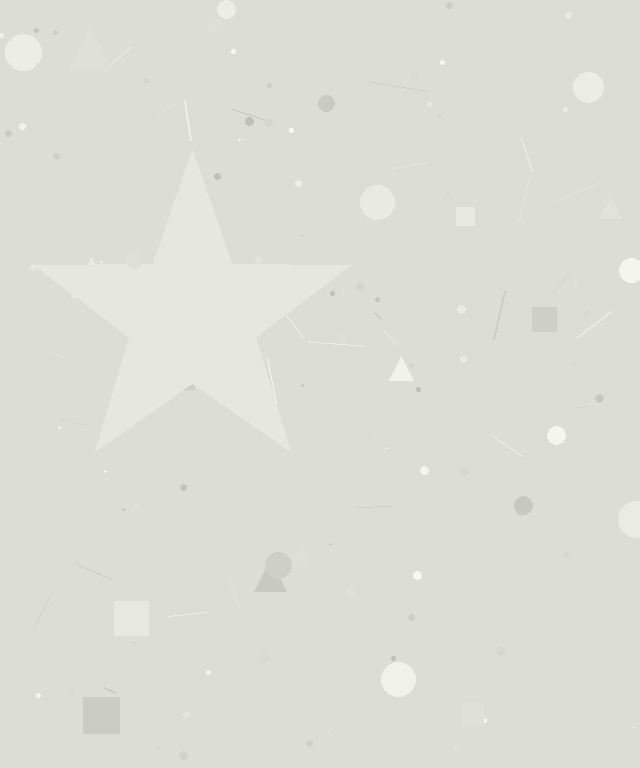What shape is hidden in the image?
A star is hidden in the image.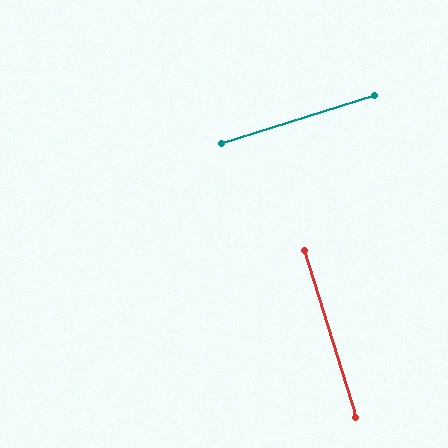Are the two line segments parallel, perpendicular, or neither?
Perpendicular — they meet at approximately 90°.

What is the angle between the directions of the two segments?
Approximately 90 degrees.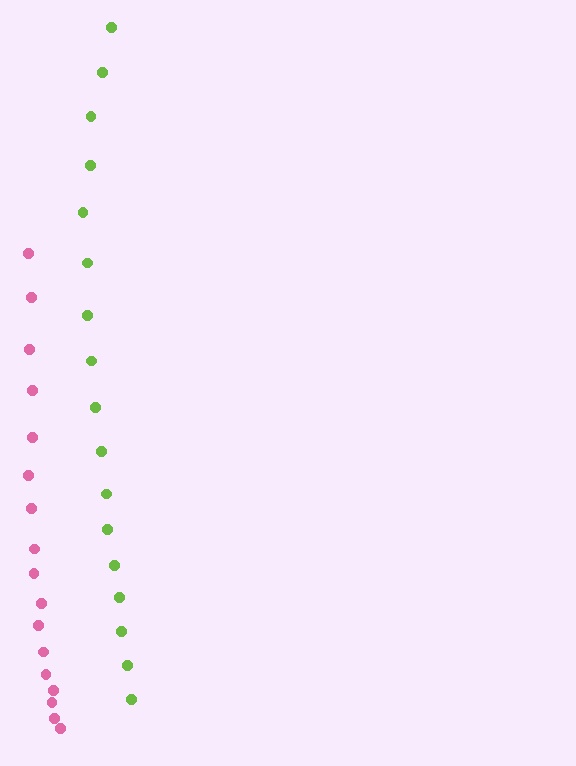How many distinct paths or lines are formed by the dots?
There are 2 distinct paths.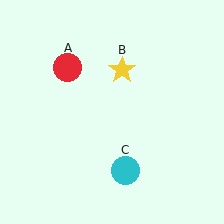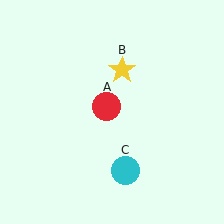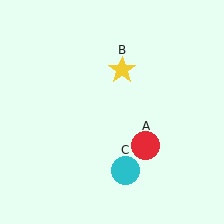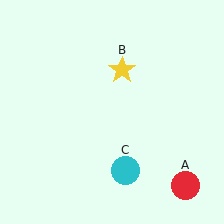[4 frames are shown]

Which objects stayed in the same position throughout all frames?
Yellow star (object B) and cyan circle (object C) remained stationary.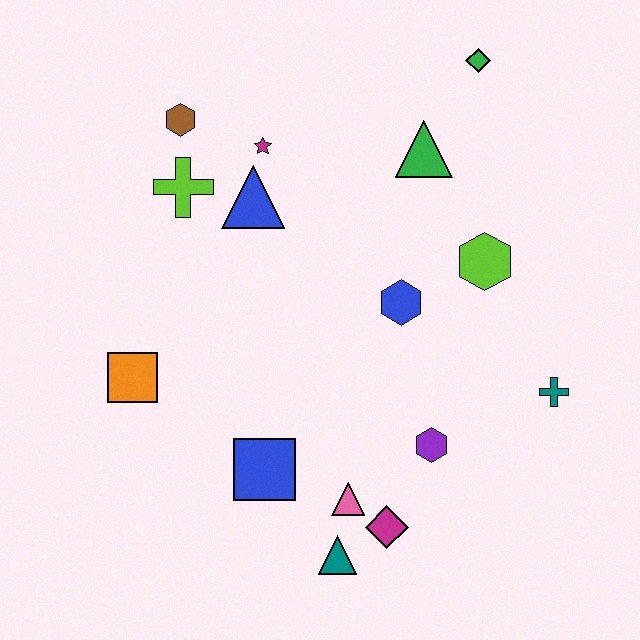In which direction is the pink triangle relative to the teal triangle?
The pink triangle is above the teal triangle.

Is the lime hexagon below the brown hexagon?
Yes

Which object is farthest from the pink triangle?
The green diamond is farthest from the pink triangle.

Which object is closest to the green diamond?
The green triangle is closest to the green diamond.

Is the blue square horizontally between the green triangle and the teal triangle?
No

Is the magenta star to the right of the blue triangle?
Yes